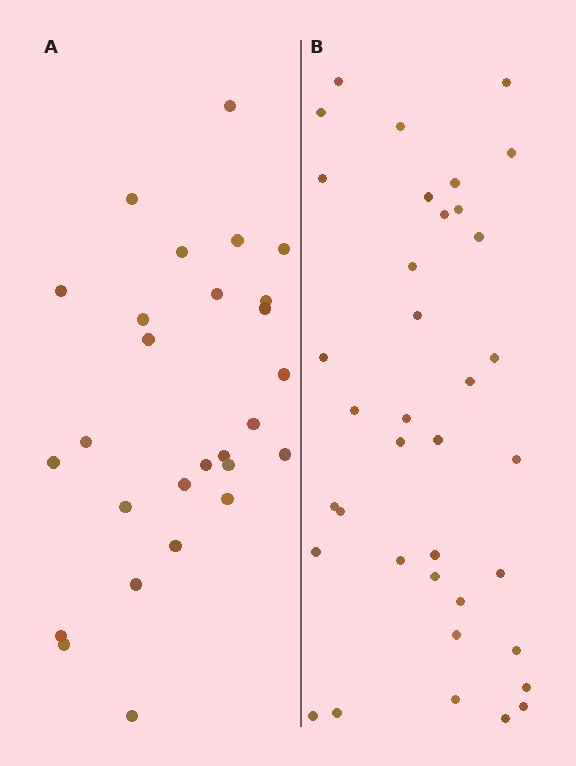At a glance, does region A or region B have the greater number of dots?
Region B (the right region) has more dots.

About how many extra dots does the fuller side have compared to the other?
Region B has roughly 10 or so more dots than region A.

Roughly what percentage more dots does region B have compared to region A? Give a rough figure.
About 35% more.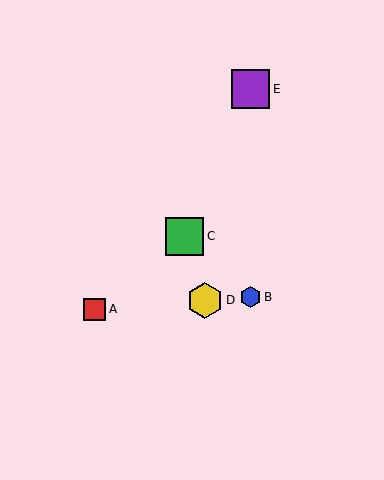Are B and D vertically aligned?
No, B is at x≈250 and D is at x≈205.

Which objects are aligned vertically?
Objects B, E are aligned vertically.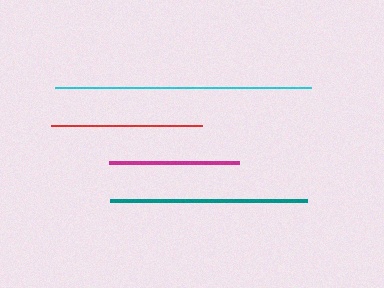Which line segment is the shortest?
The magenta line is the shortest at approximately 130 pixels.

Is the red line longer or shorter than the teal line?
The teal line is longer than the red line.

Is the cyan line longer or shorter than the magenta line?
The cyan line is longer than the magenta line.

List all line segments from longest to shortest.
From longest to shortest: cyan, teal, red, magenta.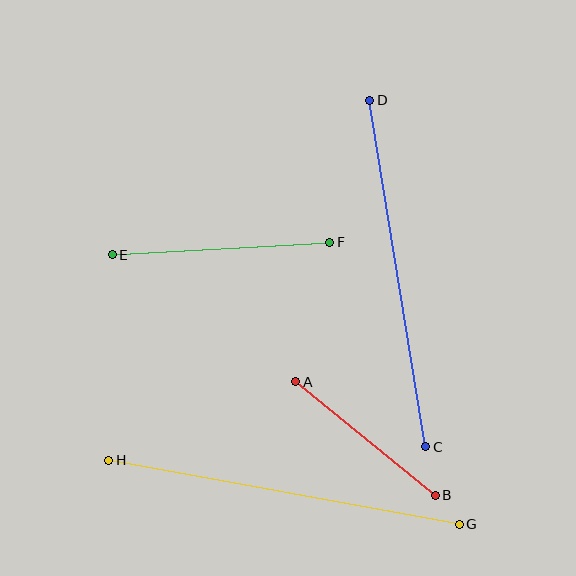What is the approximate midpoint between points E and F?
The midpoint is at approximately (221, 249) pixels.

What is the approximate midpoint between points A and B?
The midpoint is at approximately (365, 439) pixels.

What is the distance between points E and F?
The distance is approximately 218 pixels.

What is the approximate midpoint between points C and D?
The midpoint is at approximately (398, 273) pixels.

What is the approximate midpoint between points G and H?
The midpoint is at approximately (284, 492) pixels.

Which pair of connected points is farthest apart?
Points G and H are farthest apart.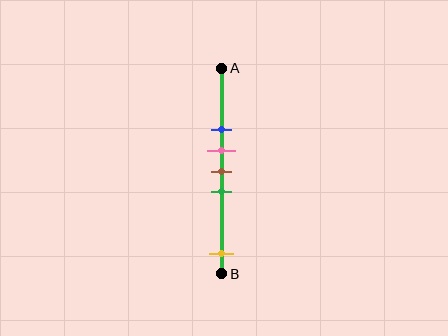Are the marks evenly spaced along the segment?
No, the marks are not evenly spaced.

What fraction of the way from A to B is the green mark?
The green mark is approximately 60% (0.6) of the way from A to B.